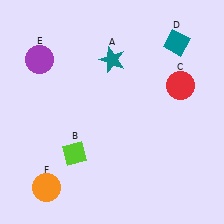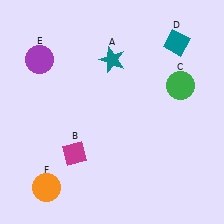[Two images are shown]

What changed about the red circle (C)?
In Image 1, C is red. In Image 2, it changed to green.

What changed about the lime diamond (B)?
In Image 1, B is lime. In Image 2, it changed to magenta.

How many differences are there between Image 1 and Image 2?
There are 2 differences between the two images.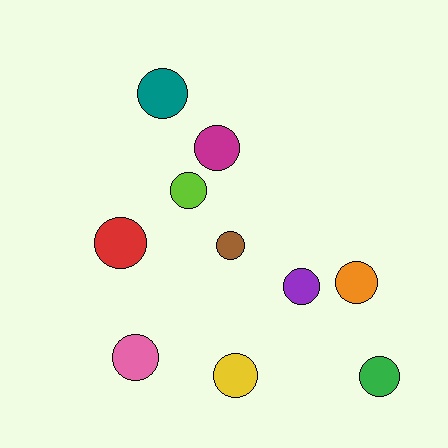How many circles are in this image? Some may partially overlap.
There are 10 circles.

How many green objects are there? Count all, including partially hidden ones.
There is 1 green object.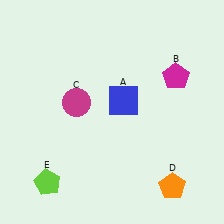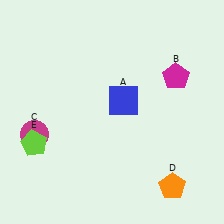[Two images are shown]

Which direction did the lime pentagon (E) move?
The lime pentagon (E) moved up.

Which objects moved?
The objects that moved are: the magenta circle (C), the lime pentagon (E).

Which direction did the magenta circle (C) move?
The magenta circle (C) moved left.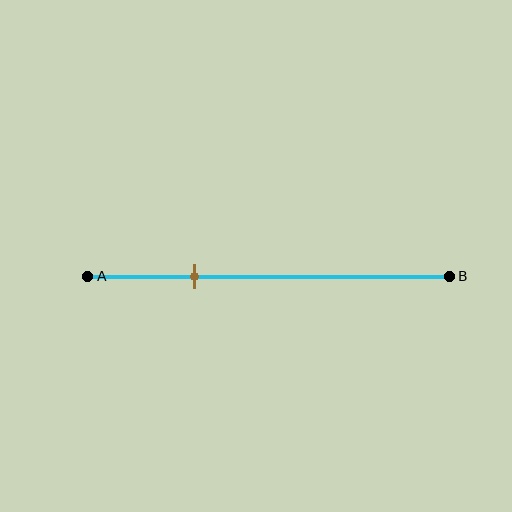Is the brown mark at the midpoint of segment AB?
No, the mark is at about 30% from A, not at the 50% midpoint.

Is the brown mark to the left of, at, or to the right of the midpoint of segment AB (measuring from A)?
The brown mark is to the left of the midpoint of segment AB.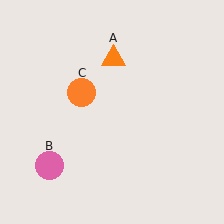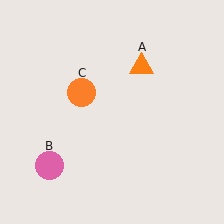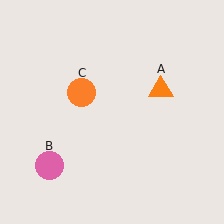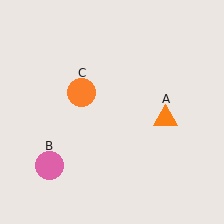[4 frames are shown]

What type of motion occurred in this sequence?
The orange triangle (object A) rotated clockwise around the center of the scene.